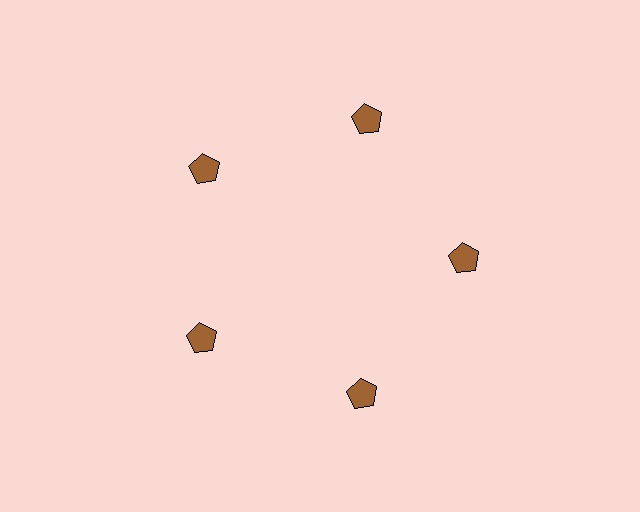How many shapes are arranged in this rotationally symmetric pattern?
There are 5 shapes, arranged in 5 groups of 1.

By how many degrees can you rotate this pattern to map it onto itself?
The pattern maps onto itself every 72 degrees of rotation.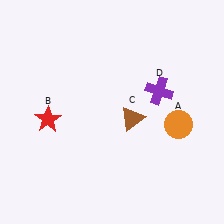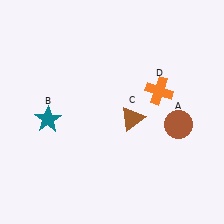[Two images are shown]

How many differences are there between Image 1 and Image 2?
There are 3 differences between the two images.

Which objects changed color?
A changed from orange to brown. B changed from red to teal. D changed from purple to orange.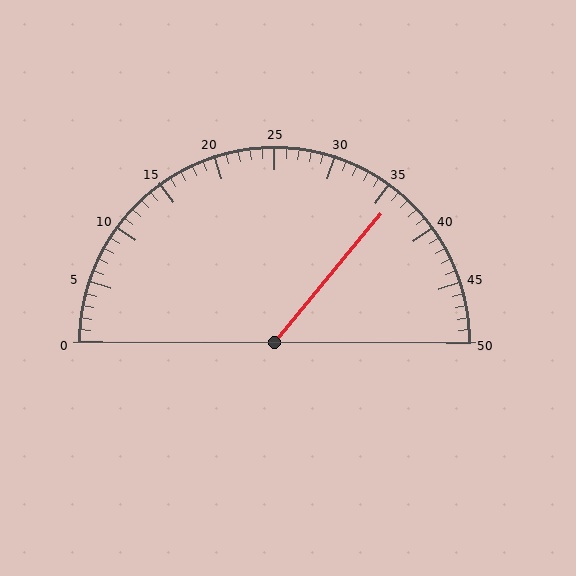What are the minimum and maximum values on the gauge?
The gauge ranges from 0 to 50.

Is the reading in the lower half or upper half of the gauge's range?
The reading is in the upper half of the range (0 to 50).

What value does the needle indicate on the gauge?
The needle indicates approximately 36.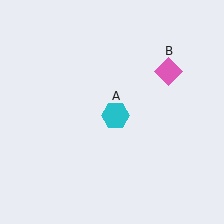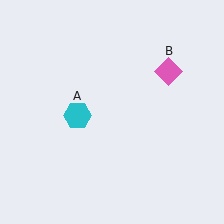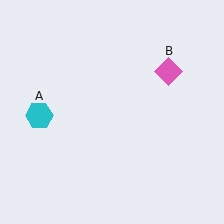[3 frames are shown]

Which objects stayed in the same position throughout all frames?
Pink diamond (object B) remained stationary.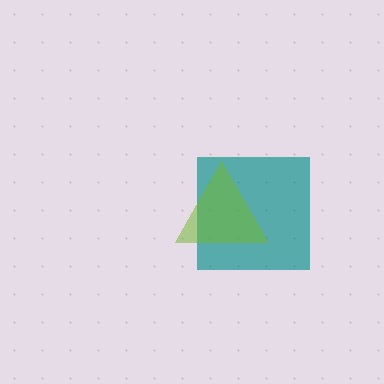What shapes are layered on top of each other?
The layered shapes are: a teal square, a lime triangle.